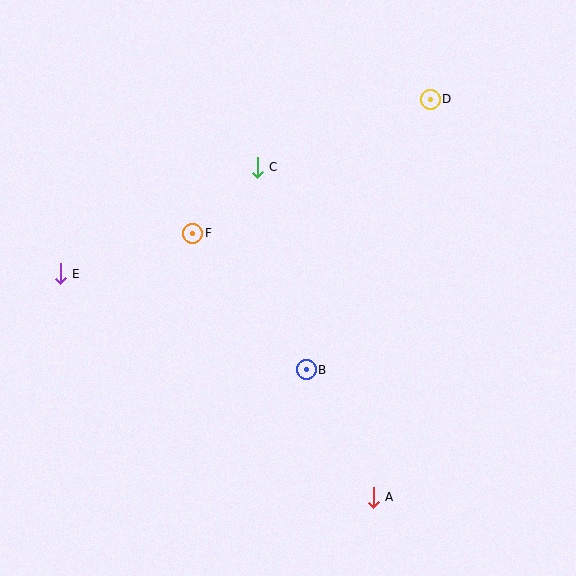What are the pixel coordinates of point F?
Point F is at (193, 233).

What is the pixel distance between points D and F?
The distance between D and F is 273 pixels.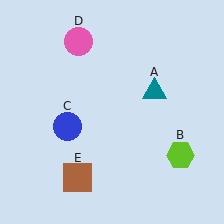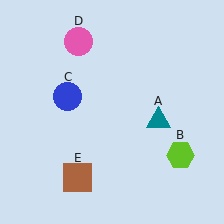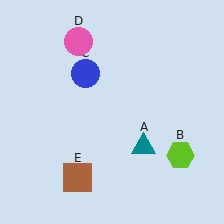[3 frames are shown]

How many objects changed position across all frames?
2 objects changed position: teal triangle (object A), blue circle (object C).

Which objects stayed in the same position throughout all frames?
Lime hexagon (object B) and pink circle (object D) and brown square (object E) remained stationary.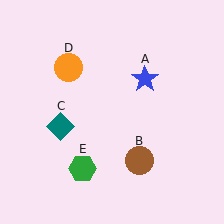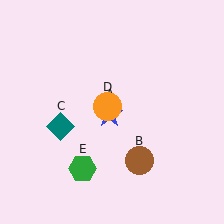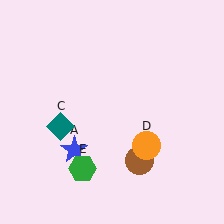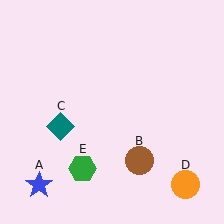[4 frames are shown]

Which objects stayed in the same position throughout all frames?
Brown circle (object B) and teal diamond (object C) and green hexagon (object E) remained stationary.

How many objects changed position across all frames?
2 objects changed position: blue star (object A), orange circle (object D).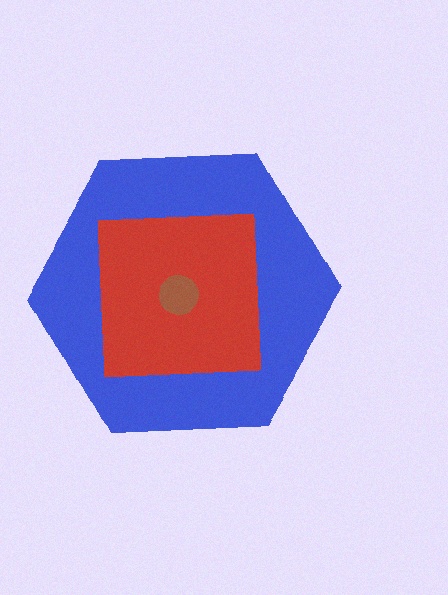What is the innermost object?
The brown circle.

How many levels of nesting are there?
3.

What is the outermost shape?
The blue hexagon.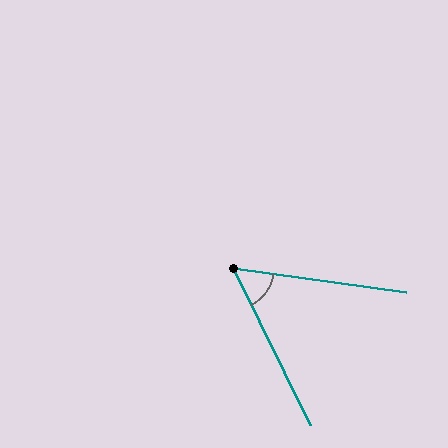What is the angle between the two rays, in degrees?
Approximately 56 degrees.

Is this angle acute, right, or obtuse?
It is acute.